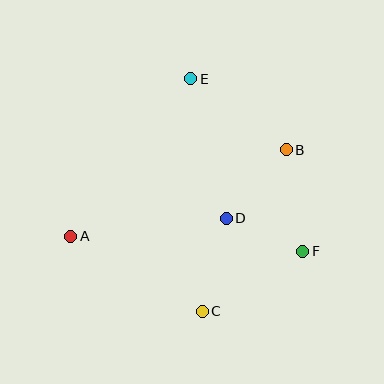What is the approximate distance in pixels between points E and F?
The distance between E and F is approximately 206 pixels.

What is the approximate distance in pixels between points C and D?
The distance between C and D is approximately 96 pixels.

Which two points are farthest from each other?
Points C and E are farthest from each other.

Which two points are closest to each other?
Points D and F are closest to each other.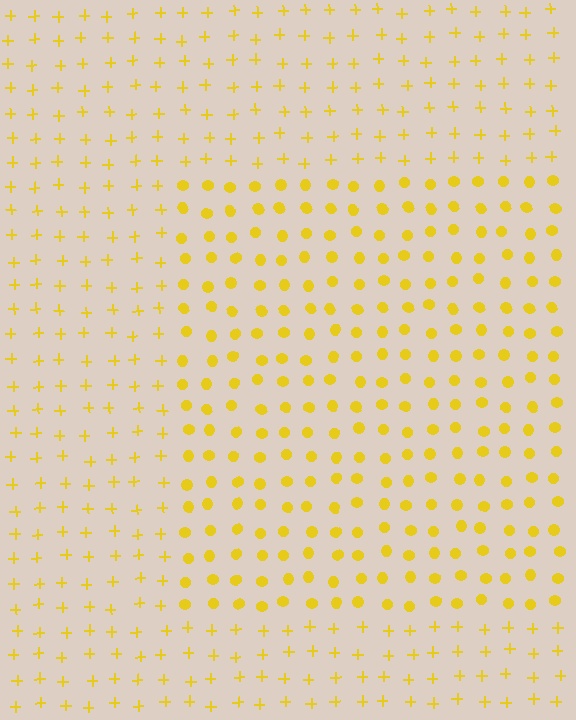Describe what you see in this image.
The image is filled with small yellow elements arranged in a uniform grid. A rectangle-shaped region contains circles, while the surrounding area contains plus signs. The boundary is defined purely by the change in element shape.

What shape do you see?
I see a rectangle.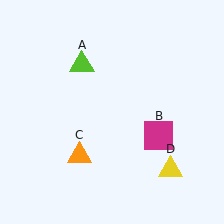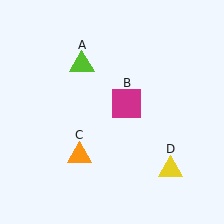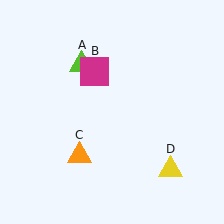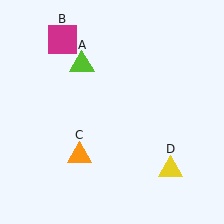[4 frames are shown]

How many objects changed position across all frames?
1 object changed position: magenta square (object B).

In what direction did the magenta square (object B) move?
The magenta square (object B) moved up and to the left.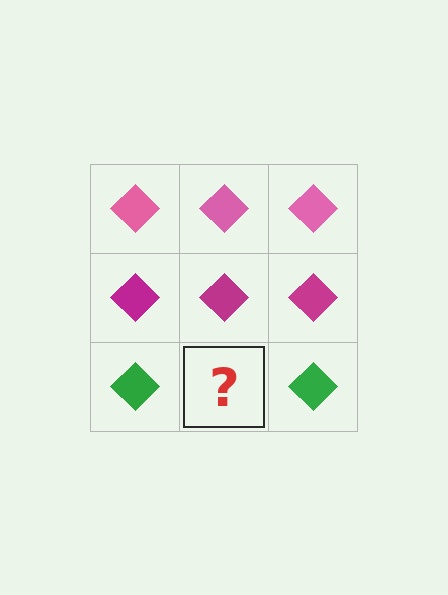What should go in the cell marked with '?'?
The missing cell should contain a green diamond.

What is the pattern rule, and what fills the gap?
The rule is that each row has a consistent color. The gap should be filled with a green diamond.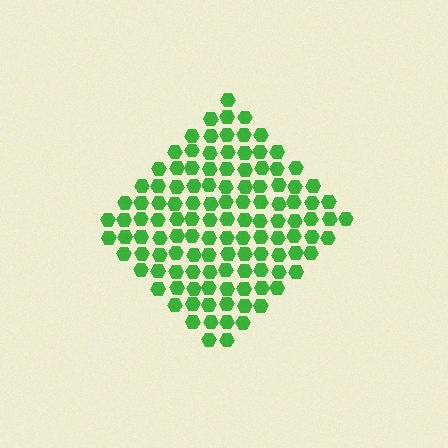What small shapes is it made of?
It is made of small hexagons.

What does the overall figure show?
The overall figure shows a diamond.